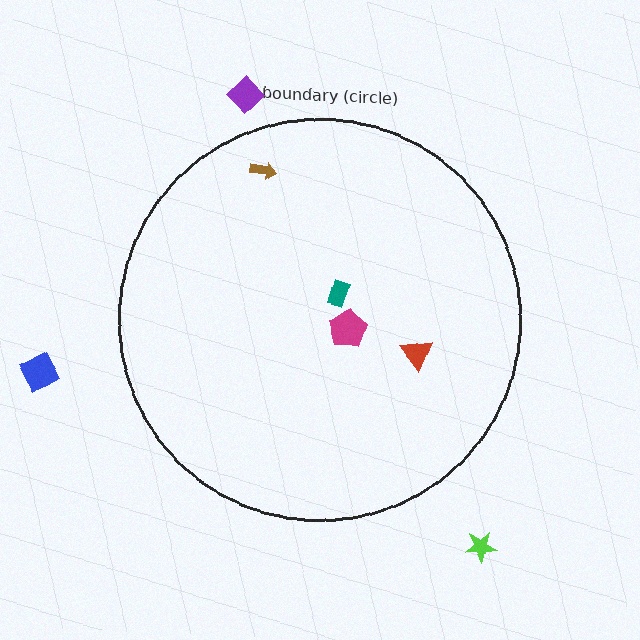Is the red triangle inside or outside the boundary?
Inside.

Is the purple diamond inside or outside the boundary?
Outside.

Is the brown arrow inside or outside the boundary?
Inside.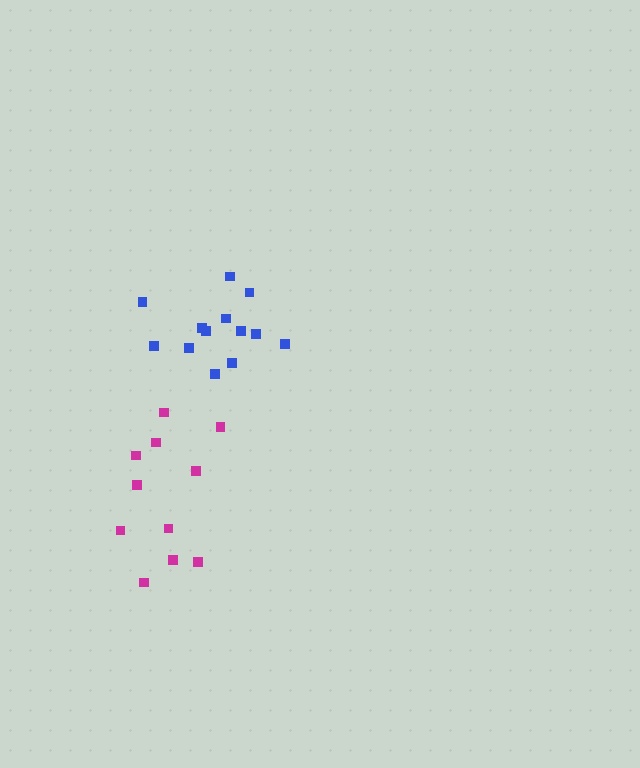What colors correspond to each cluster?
The clusters are colored: magenta, blue.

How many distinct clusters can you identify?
There are 2 distinct clusters.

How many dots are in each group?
Group 1: 11 dots, Group 2: 13 dots (24 total).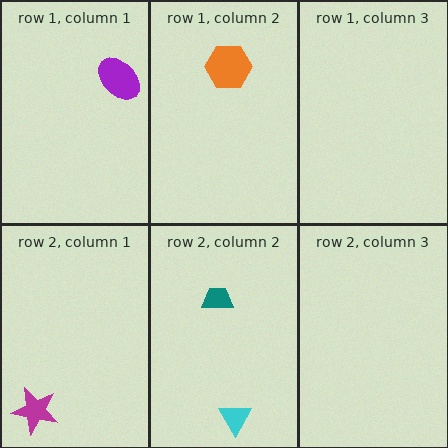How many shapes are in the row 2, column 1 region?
1.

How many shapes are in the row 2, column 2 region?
2.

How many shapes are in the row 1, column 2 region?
1.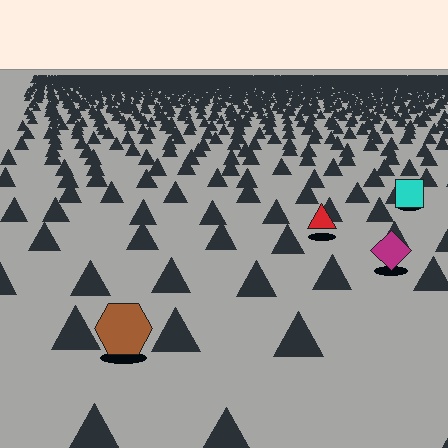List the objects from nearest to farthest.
From nearest to farthest: the brown hexagon, the magenta diamond, the red triangle, the cyan square.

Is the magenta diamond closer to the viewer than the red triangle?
Yes. The magenta diamond is closer — you can tell from the texture gradient: the ground texture is coarser near it.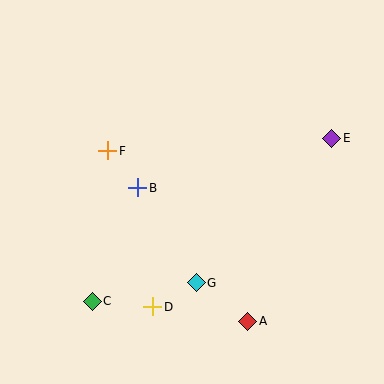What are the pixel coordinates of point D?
Point D is at (153, 307).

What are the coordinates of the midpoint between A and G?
The midpoint between A and G is at (222, 302).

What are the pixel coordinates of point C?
Point C is at (92, 301).